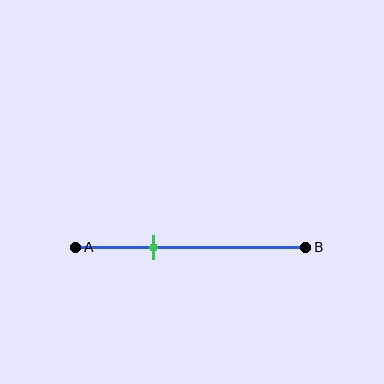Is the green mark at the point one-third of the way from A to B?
Yes, the mark is approximately at the one-third point.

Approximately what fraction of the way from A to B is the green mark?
The green mark is approximately 35% of the way from A to B.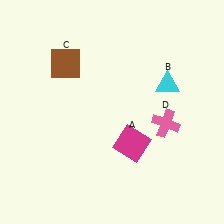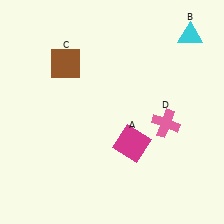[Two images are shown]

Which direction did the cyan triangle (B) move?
The cyan triangle (B) moved up.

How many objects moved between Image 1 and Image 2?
1 object moved between the two images.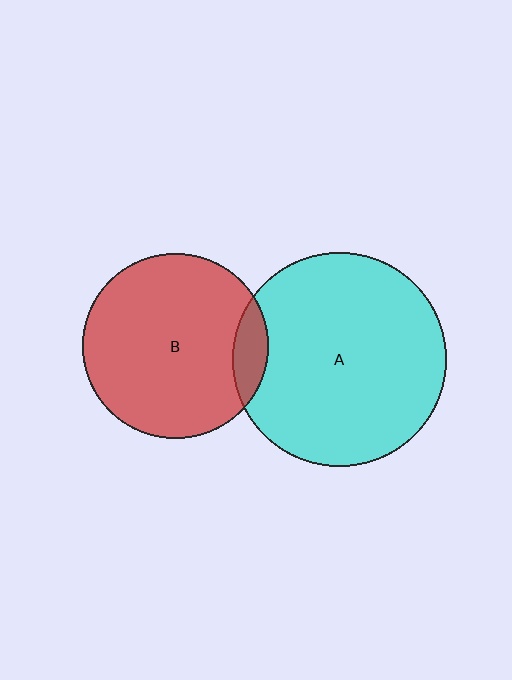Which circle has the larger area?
Circle A (cyan).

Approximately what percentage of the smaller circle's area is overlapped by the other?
Approximately 10%.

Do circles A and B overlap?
Yes.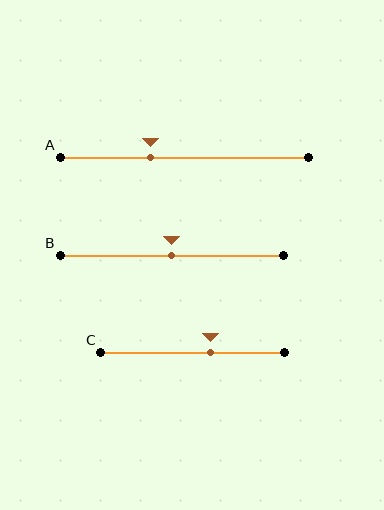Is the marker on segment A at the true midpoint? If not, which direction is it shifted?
No, the marker on segment A is shifted to the left by about 14% of the segment length.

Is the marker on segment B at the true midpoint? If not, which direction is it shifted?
Yes, the marker on segment B is at the true midpoint.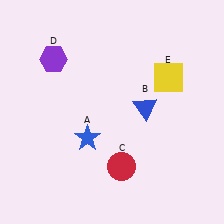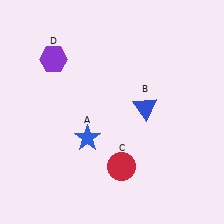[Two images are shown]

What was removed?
The yellow square (E) was removed in Image 2.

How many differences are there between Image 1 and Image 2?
There is 1 difference between the two images.